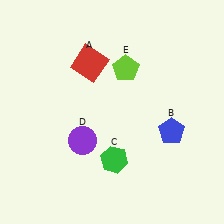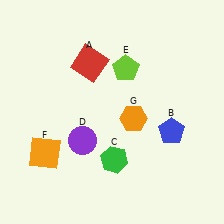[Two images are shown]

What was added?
An orange square (F), an orange hexagon (G) were added in Image 2.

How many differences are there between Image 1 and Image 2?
There are 2 differences between the two images.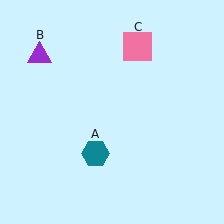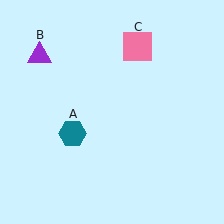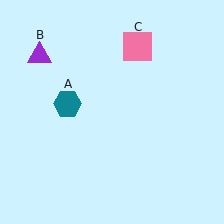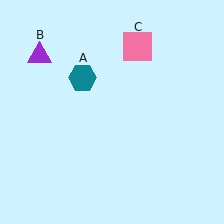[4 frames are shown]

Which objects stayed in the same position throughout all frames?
Purple triangle (object B) and pink square (object C) remained stationary.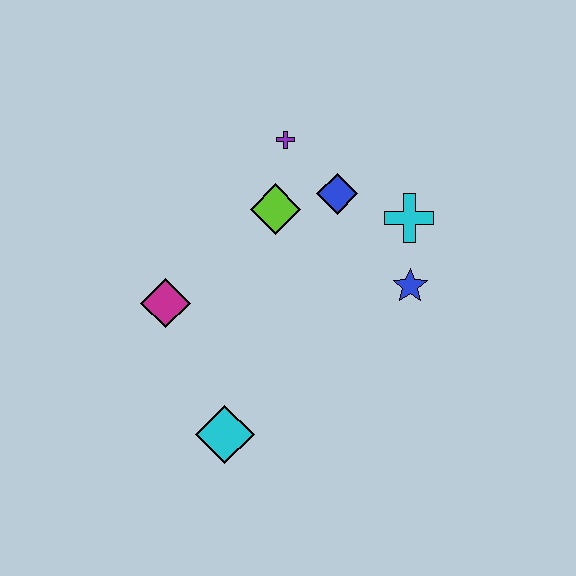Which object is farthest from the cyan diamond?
The purple cross is farthest from the cyan diamond.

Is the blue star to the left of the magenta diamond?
No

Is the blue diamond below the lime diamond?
No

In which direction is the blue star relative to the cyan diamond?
The blue star is to the right of the cyan diamond.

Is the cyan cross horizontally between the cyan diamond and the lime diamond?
No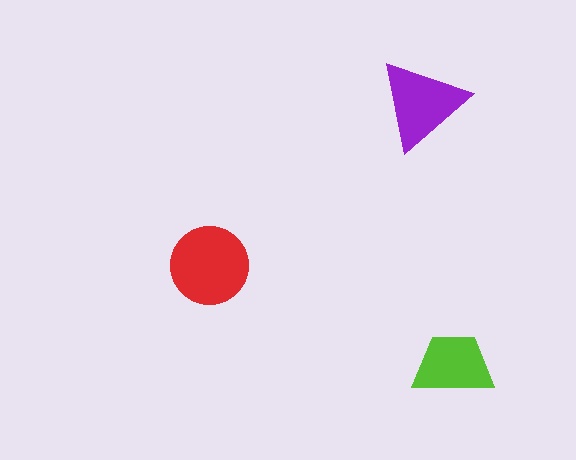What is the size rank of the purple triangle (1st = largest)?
2nd.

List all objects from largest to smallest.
The red circle, the purple triangle, the lime trapezoid.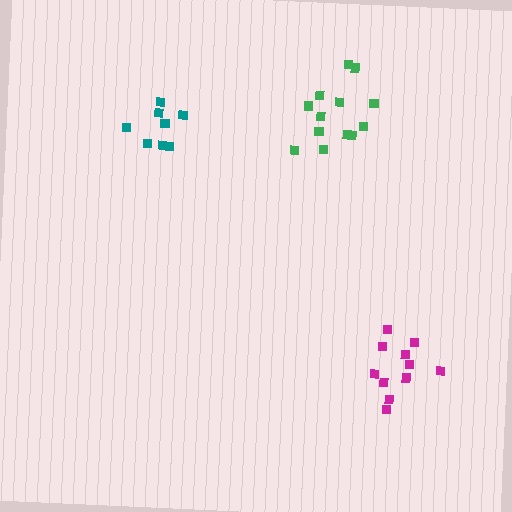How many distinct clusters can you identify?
There are 3 distinct clusters.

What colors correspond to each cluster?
The clusters are colored: teal, magenta, green.